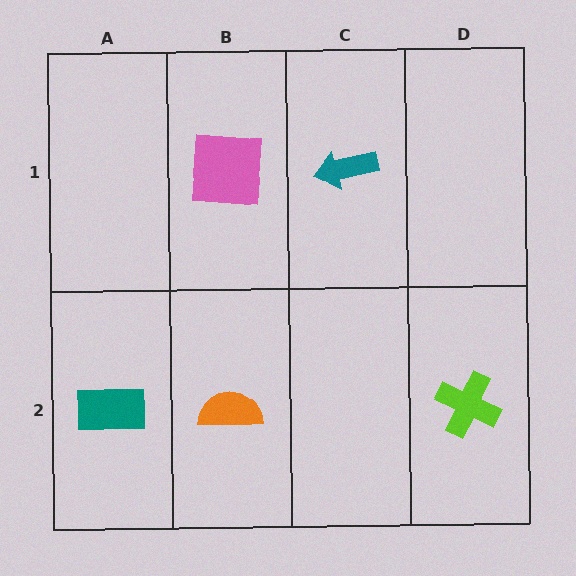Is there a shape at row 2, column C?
No, that cell is empty.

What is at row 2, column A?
A teal rectangle.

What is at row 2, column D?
A lime cross.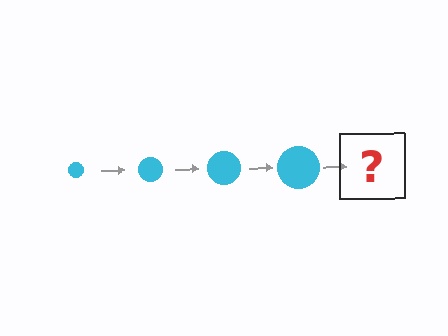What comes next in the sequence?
The next element should be a cyan circle, larger than the previous one.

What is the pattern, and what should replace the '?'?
The pattern is that the circle gets progressively larger each step. The '?' should be a cyan circle, larger than the previous one.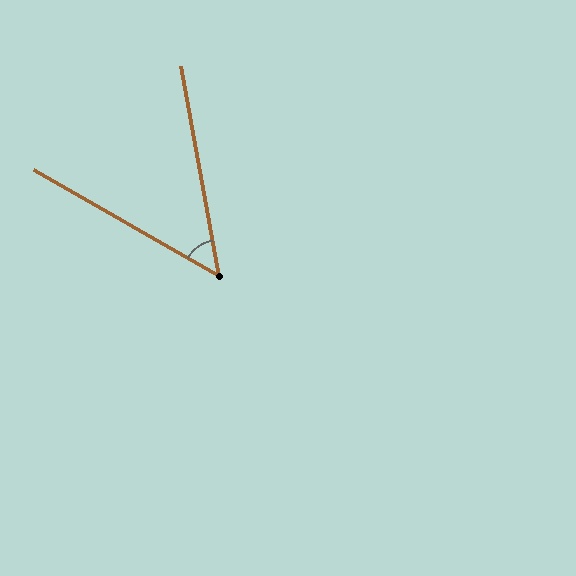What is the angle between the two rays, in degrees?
Approximately 50 degrees.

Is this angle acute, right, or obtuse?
It is acute.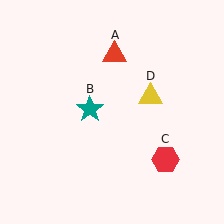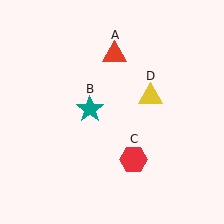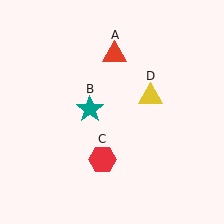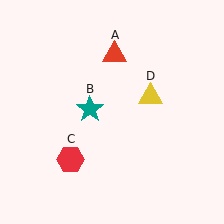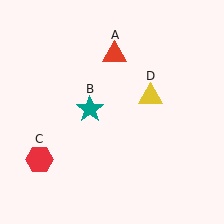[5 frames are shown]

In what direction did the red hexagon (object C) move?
The red hexagon (object C) moved left.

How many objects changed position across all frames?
1 object changed position: red hexagon (object C).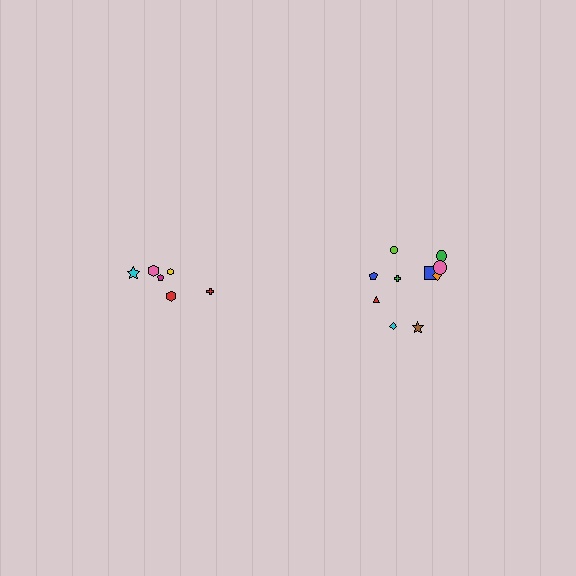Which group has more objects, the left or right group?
The right group.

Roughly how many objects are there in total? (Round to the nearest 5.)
Roughly 15 objects in total.